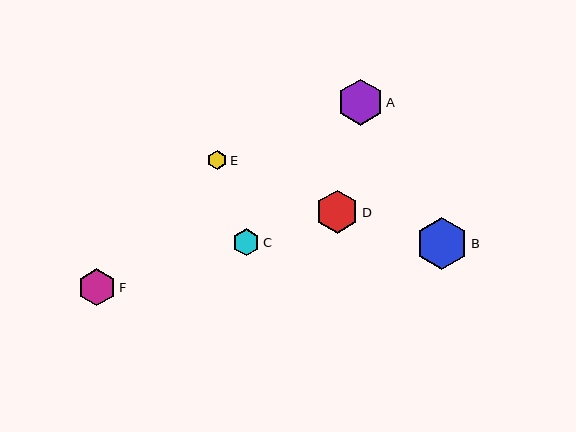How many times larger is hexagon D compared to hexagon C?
Hexagon D is approximately 1.6 times the size of hexagon C.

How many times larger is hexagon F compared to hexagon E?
Hexagon F is approximately 1.9 times the size of hexagon E.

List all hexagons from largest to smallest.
From largest to smallest: B, A, D, F, C, E.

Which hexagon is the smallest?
Hexagon E is the smallest with a size of approximately 19 pixels.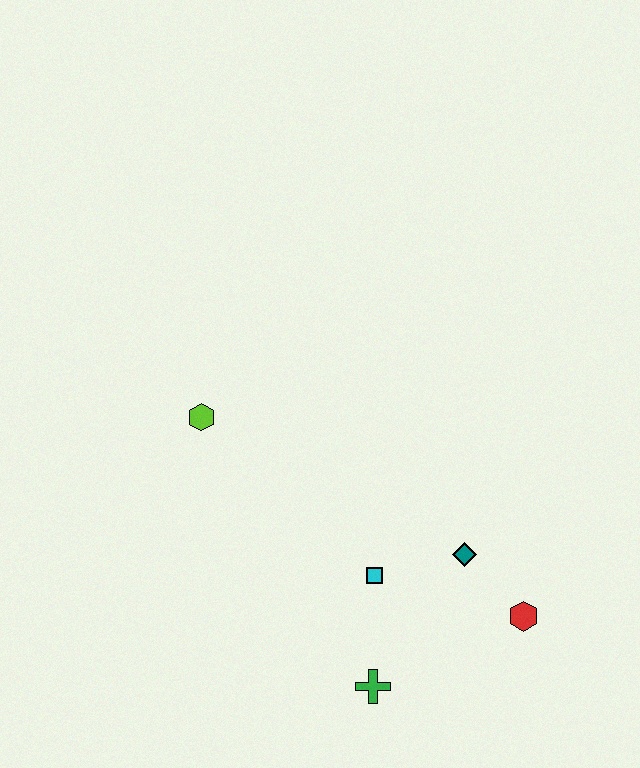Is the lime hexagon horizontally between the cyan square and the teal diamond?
No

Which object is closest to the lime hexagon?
The cyan square is closest to the lime hexagon.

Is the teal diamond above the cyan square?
Yes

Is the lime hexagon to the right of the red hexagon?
No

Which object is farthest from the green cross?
The lime hexagon is farthest from the green cross.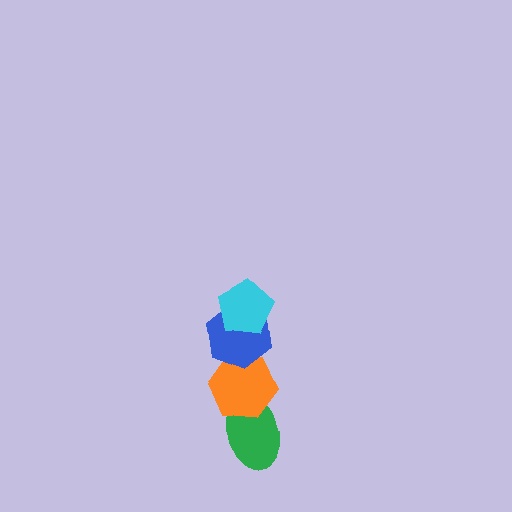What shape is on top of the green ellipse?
The orange hexagon is on top of the green ellipse.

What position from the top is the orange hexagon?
The orange hexagon is 3rd from the top.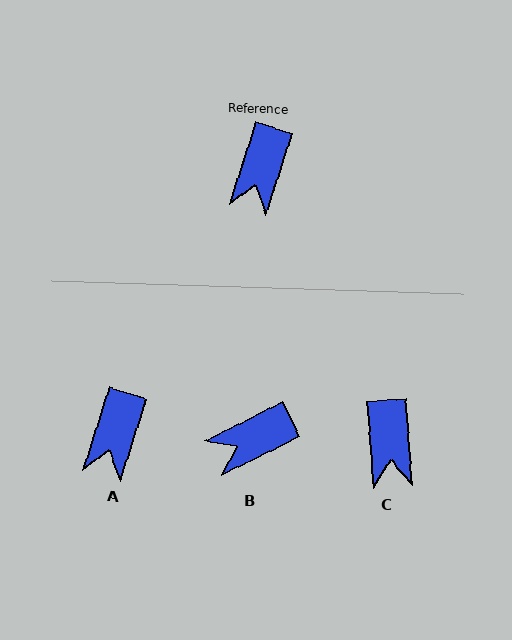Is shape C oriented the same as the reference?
No, it is off by about 21 degrees.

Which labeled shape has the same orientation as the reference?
A.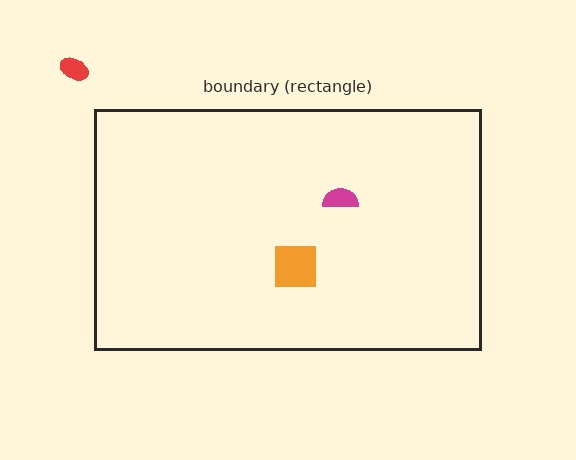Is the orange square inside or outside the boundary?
Inside.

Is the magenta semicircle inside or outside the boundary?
Inside.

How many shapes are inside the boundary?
2 inside, 1 outside.